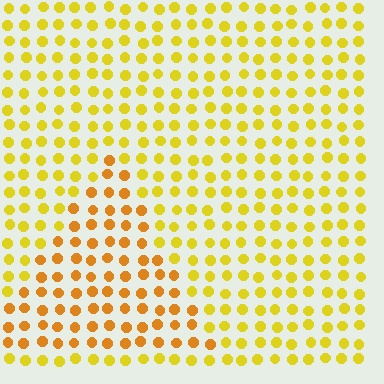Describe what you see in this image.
The image is filled with small yellow elements in a uniform arrangement. A triangle-shaped region is visible where the elements are tinted to a slightly different hue, forming a subtle color boundary.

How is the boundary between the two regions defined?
The boundary is defined purely by a slight shift in hue (about 24 degrees). Spacing, size, and orientation are identical on both sides.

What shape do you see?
I see a triangle.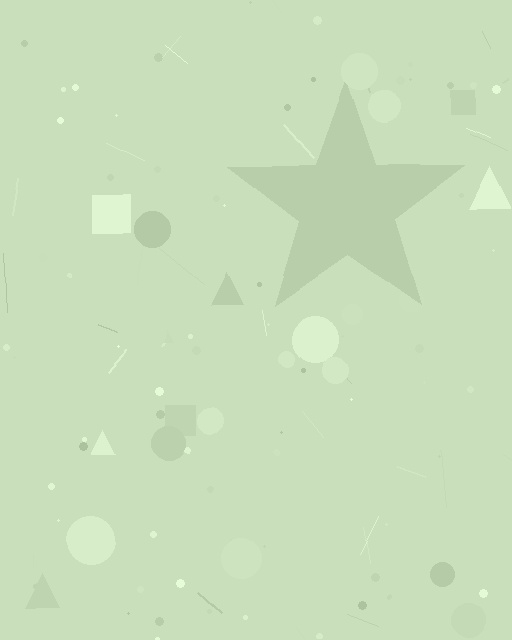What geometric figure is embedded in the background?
A star is embedded in the background.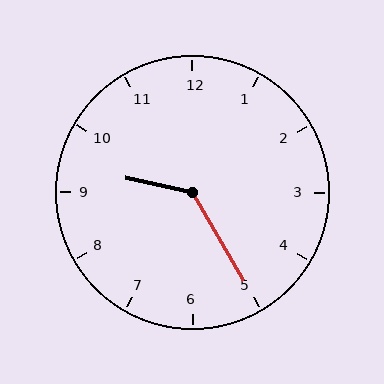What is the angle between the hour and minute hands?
Approximately 132 degrees.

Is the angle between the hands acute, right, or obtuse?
It is obtuse.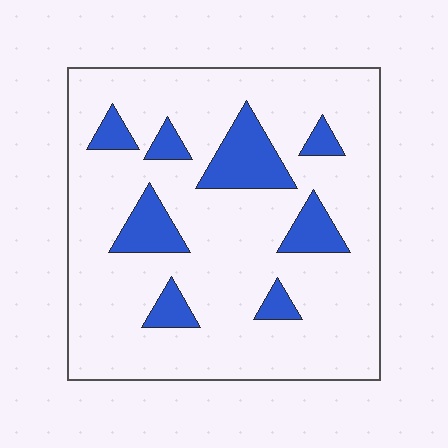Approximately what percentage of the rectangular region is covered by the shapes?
Approximately 15%.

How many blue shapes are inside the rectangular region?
8.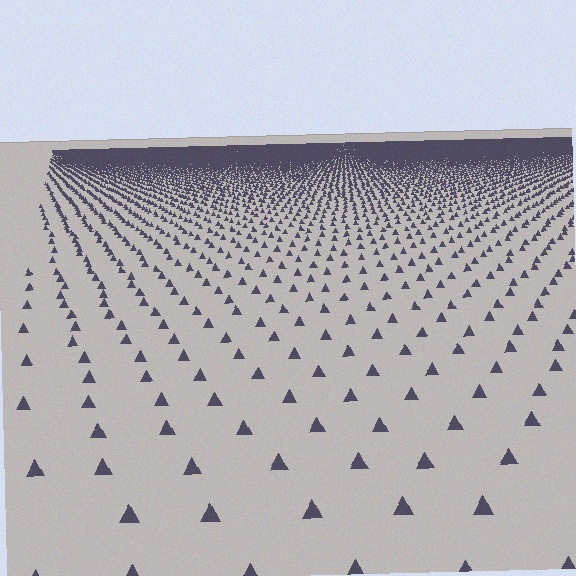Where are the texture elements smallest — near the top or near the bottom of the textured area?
Near the top.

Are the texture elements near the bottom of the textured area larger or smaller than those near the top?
Larger. Near the bottom, elements are closer to the viewer and appear at a bigger on-screen size.